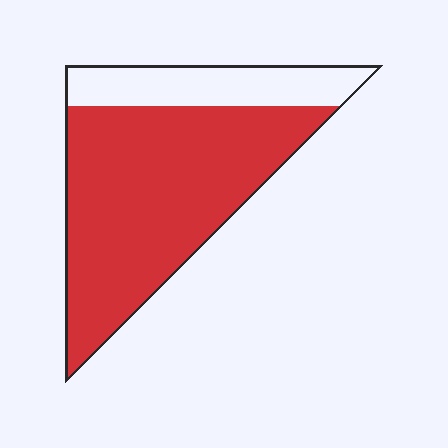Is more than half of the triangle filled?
Yes.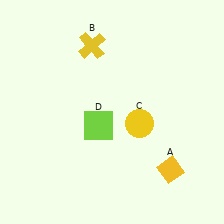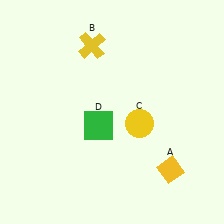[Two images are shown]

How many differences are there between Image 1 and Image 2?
There is 1 difference between the two images.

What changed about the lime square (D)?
In Image 1, D is lime. In Image 2, it changed to green.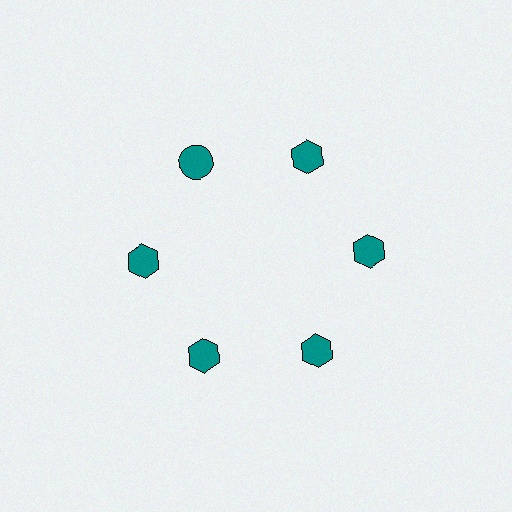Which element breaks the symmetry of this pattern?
The teal circle at roughly the 11 o'clock position breaks the symmetry. All other shapes are teal hexagons.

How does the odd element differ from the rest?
It has a different shape: circle instead of hexagon.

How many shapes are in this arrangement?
There are 6 shapes arranged in a ring pattern.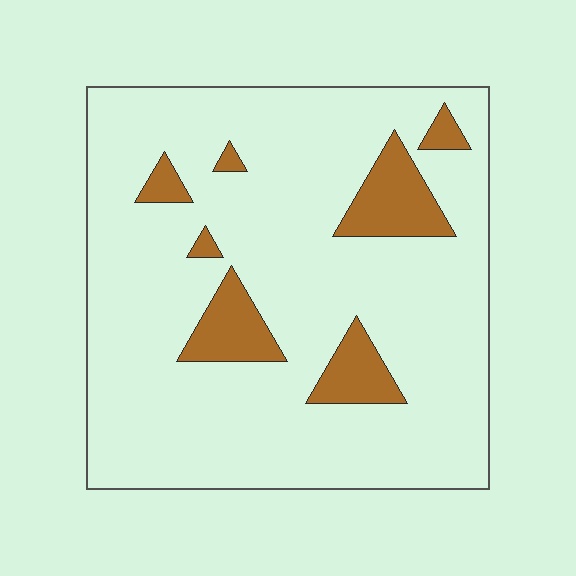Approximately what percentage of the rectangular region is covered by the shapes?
Approximately 15%.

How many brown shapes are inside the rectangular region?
7.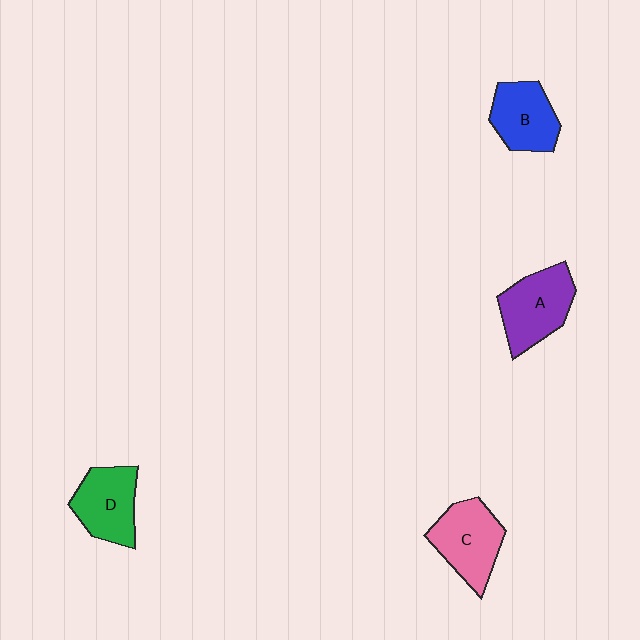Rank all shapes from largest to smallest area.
From largest to smallest: A (purple), C (pink), D (green), B (blue).